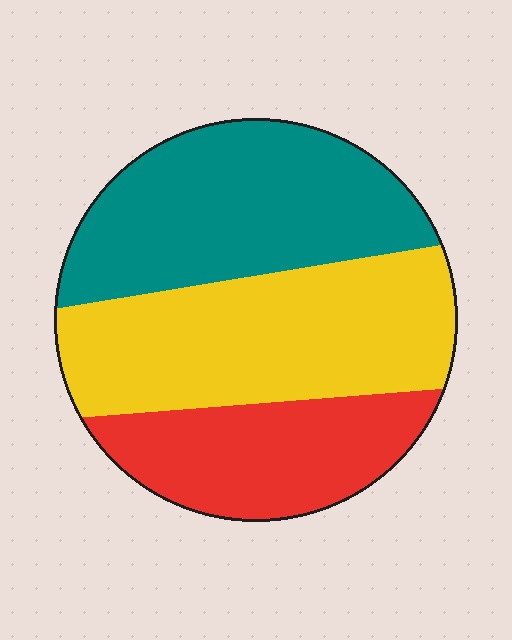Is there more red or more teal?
Teal.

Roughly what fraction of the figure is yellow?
Yellow covers around 40% of the figure.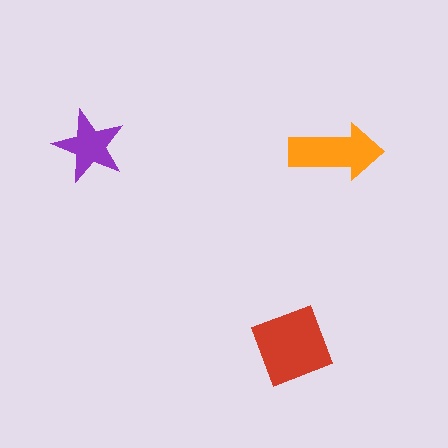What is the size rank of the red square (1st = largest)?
1st.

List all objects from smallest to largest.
The purple star, the orange arrow, the red square.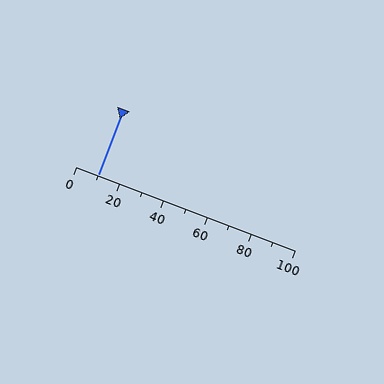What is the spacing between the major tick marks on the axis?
The major ticks are spaced 20 apart.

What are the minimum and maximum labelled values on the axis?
The axis runs from 0 to 100.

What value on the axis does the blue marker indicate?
The marker indicates approximately 10.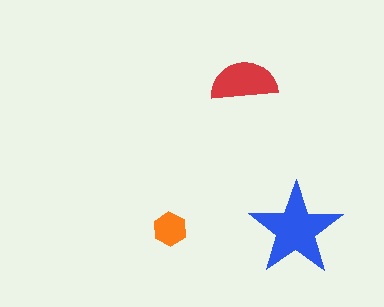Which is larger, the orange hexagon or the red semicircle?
The red semicircle.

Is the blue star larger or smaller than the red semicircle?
Larger.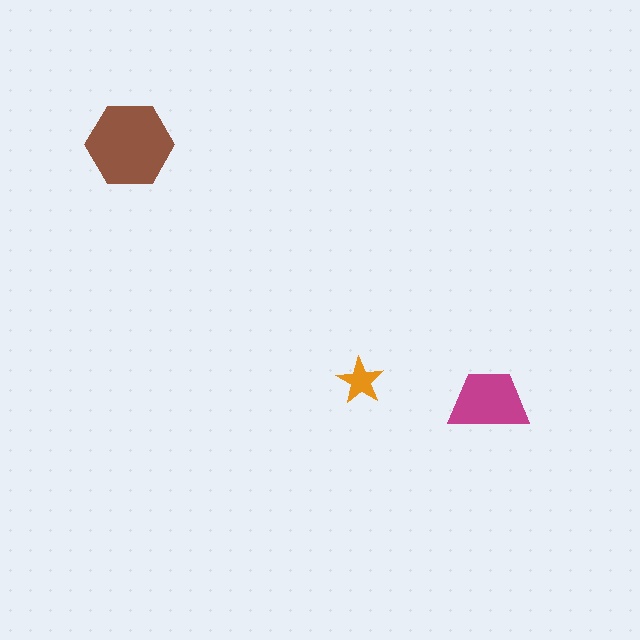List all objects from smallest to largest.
The orange star, the magenta trapezoid, the brown hexagon.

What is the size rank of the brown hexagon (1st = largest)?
1st.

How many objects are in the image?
There are 3 objects in the image.